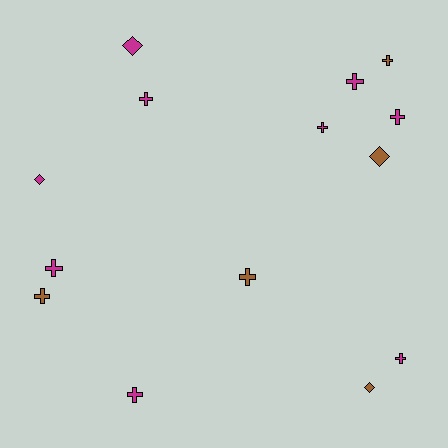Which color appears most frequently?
Magenta, with 9 objects.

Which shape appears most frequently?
Cross, with 10 objects.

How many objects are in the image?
There are 14 objects.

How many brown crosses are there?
There are 3 brown crosses.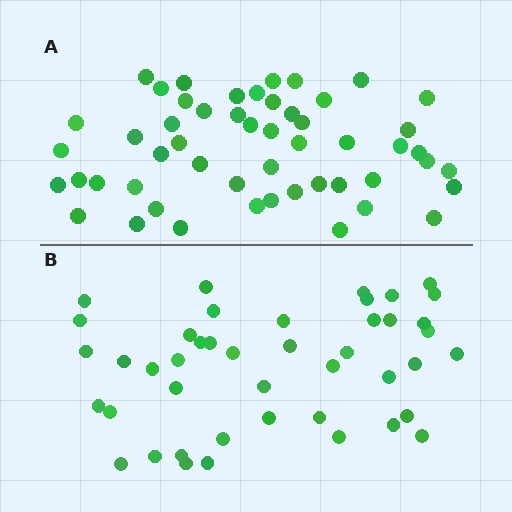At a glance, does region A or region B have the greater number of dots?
Region A (the top region) has more dots.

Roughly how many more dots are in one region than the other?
Region A has roughly 8 or so more dots than region B.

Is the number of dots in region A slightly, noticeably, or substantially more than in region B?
Region A has only slightly more — the two regions are fairly close. The ratio is roughly 1.2 to 1.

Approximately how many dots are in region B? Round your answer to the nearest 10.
About 40 dots. (The exact count is 44, which rounds to 40.)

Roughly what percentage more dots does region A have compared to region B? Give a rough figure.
About 20% more.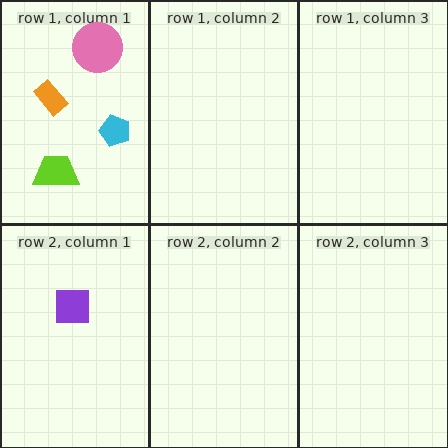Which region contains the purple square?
The row 2, column 1 region.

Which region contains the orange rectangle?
The row 1, column 1 region.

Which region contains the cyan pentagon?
The row 1, column 1 region.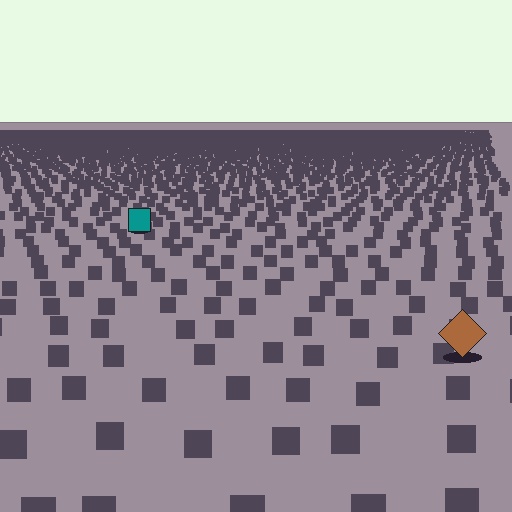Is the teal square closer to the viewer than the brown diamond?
No. The brown diamond is closer — you can tell from the texture gradient: the ground texture is coarser near it.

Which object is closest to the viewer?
The brown diamond is closest. The texture marks near it are larger and more spread out.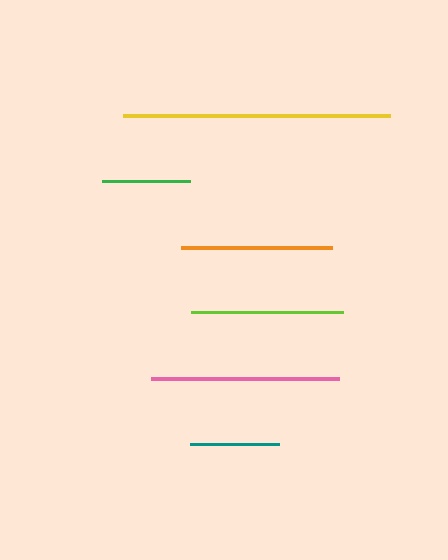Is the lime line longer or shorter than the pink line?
The pink line is longer than the lime line.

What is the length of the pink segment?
The pink segment is approximately 188 pixels long.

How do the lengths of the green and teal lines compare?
The green and teal lines are approximately the same length.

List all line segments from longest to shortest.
From longest to shortest: yellow, pink, lime, orange, green, teal.